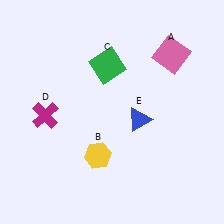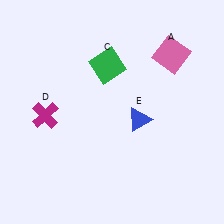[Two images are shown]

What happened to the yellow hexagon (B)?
The yellow hexagon (B) was removed in Image 2. It was in the bottom-left area of Image 1.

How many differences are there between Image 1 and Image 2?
There is 1 difference between the two images.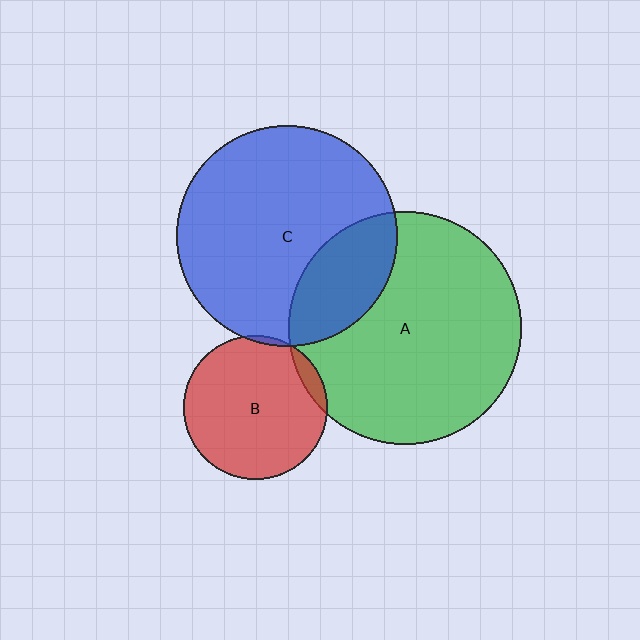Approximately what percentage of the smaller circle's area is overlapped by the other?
Approximately 25%.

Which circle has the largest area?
Circle A (green).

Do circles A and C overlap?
Yes.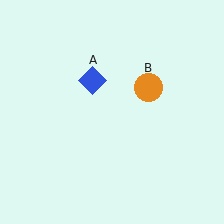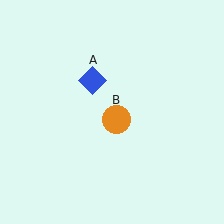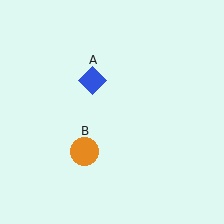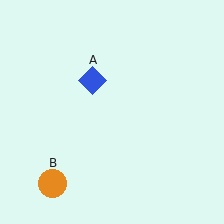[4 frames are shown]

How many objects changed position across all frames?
1 object changed position: orange circle (object B).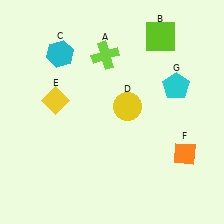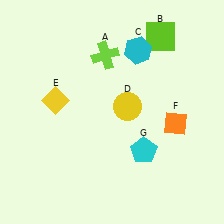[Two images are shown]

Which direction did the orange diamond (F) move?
The orange diamond (F) moved up.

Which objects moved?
The objects that moved are: the cyan hexagon (C), the orange diamond (F), the cyan pentagon (G).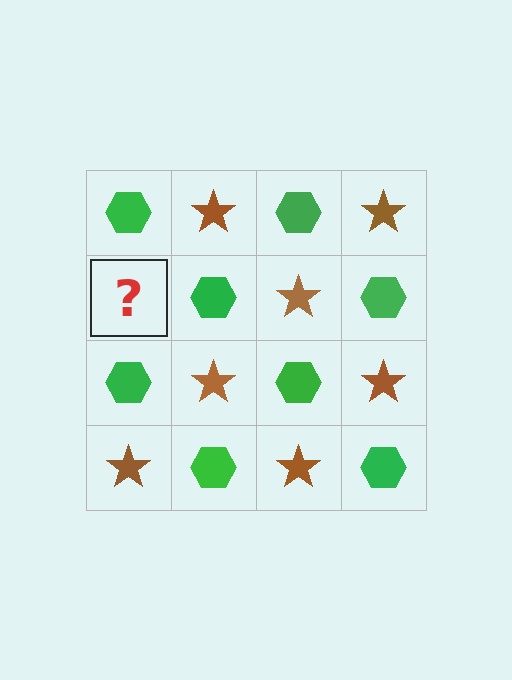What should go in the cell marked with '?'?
The missing cell should contain a brown star.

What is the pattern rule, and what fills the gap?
The rule is that it alternates green hexagon and brown star in a checkerboard pattern. The gap should be filled with a brown star.